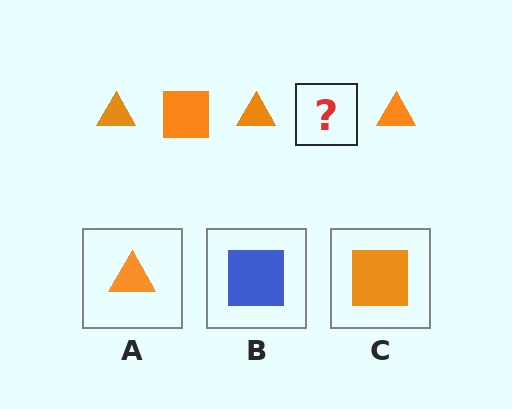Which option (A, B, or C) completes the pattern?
C.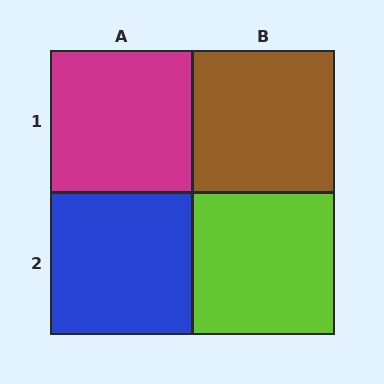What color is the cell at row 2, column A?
Blue.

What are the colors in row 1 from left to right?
Magenta, brown.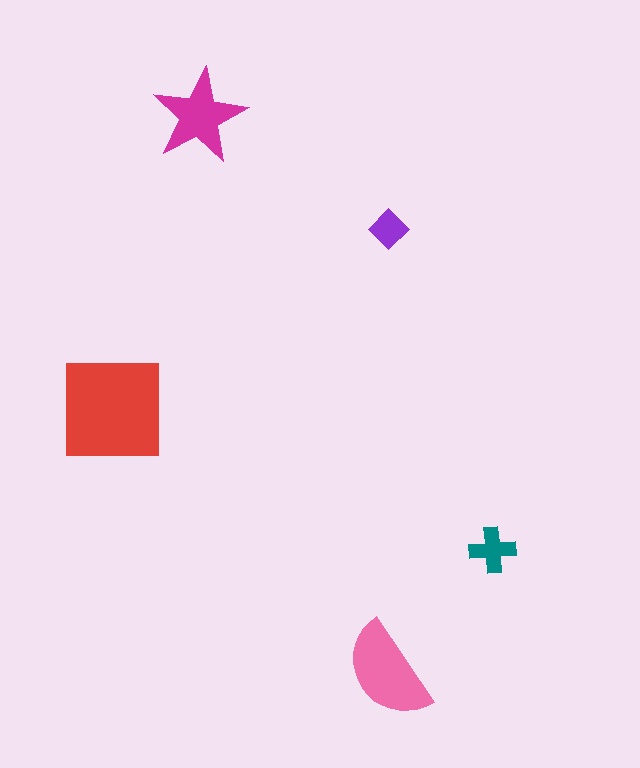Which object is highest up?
The magenta star is topmost.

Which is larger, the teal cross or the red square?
The red square.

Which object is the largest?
The red square.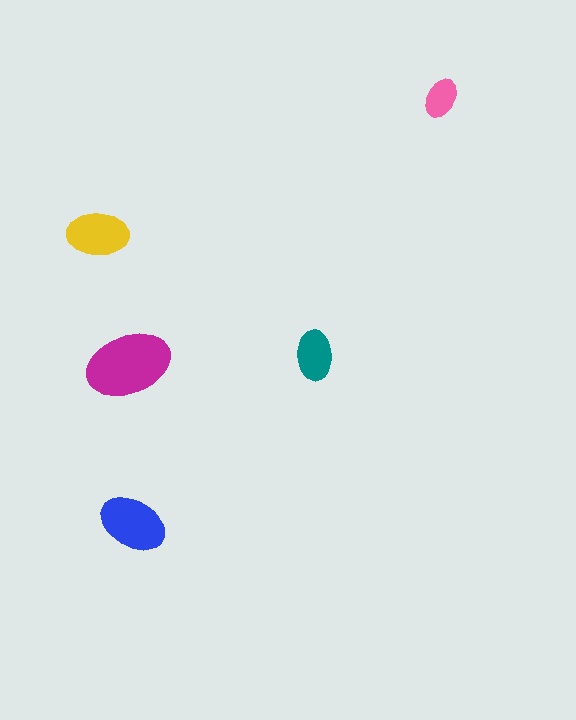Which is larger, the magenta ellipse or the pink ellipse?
The magenta one.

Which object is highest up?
The pink ellipse is topmost.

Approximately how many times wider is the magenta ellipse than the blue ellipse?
About 1.5 times wider.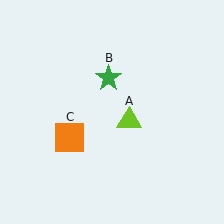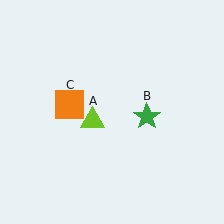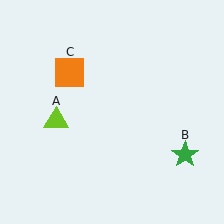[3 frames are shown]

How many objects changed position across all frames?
3 objects changed position: lime triangle (object A), green star (object B), orange square (object C).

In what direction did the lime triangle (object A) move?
The lime triangle (object A) moved left.